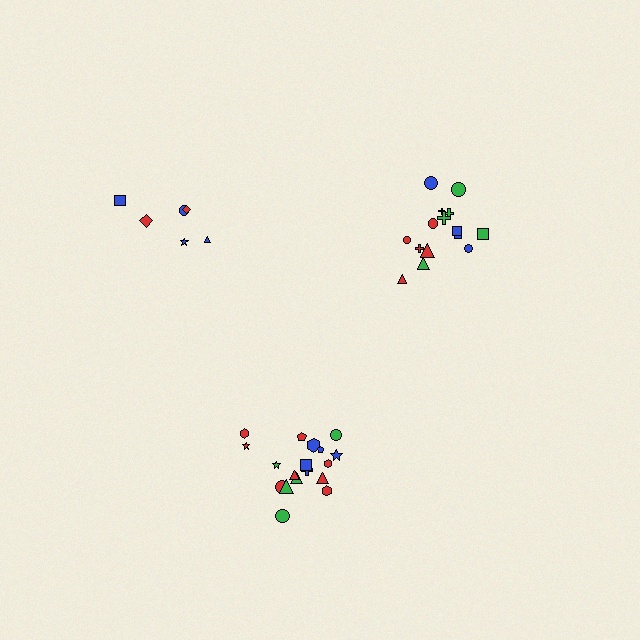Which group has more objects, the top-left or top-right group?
The top-right group.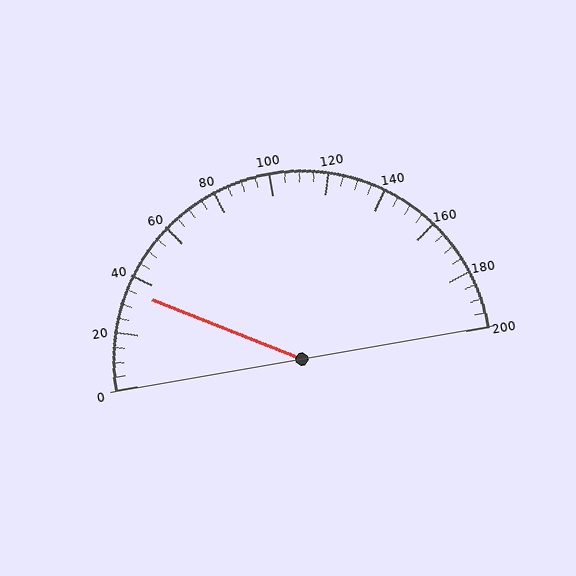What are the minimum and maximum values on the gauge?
The gauge ranges from 0 to 200.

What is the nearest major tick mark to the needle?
The nearest major tick mark is 40.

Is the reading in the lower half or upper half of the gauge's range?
The reading is in the lower half of the range (0 to 200).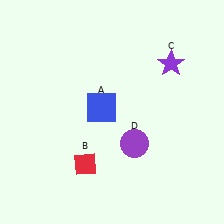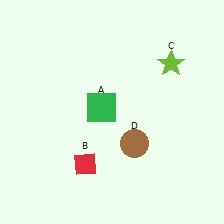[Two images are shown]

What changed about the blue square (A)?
In Image 1, A is blue. In Image 2, it changed to green.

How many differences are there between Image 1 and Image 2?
There are 3 differences between the two images.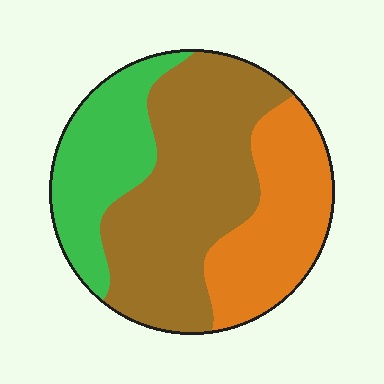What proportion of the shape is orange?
Orange covers roughly 30% of the shape.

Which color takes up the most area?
Brown, at roughly 50%.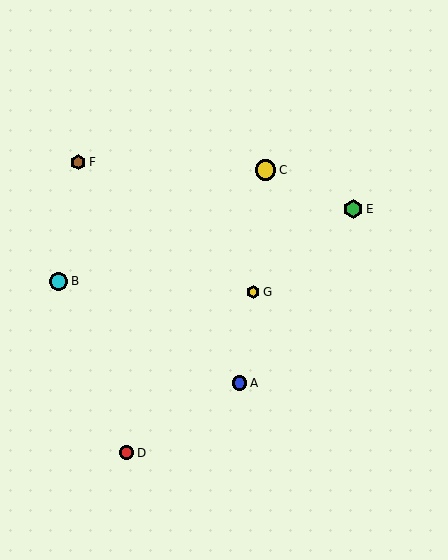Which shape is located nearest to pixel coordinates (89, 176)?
The brown hexagon (labeled F) at (78, 162) is nearest to that location.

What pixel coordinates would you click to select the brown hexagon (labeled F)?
Click at (78, 162) to select the brown hexagon F.